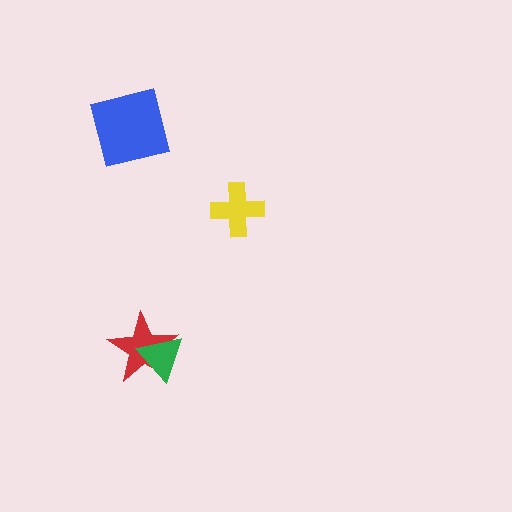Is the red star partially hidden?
Yes, it is partially covered by another shape.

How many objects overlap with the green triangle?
1 object overlaps with the green triangle.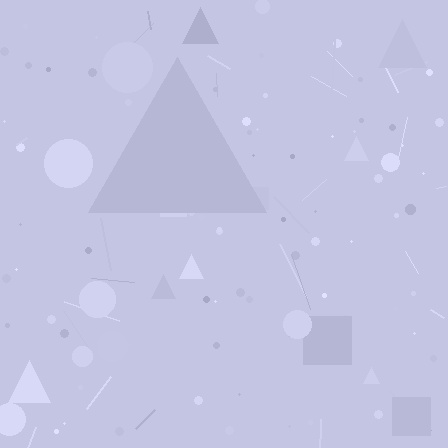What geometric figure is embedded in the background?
A triangle is embedded in the background.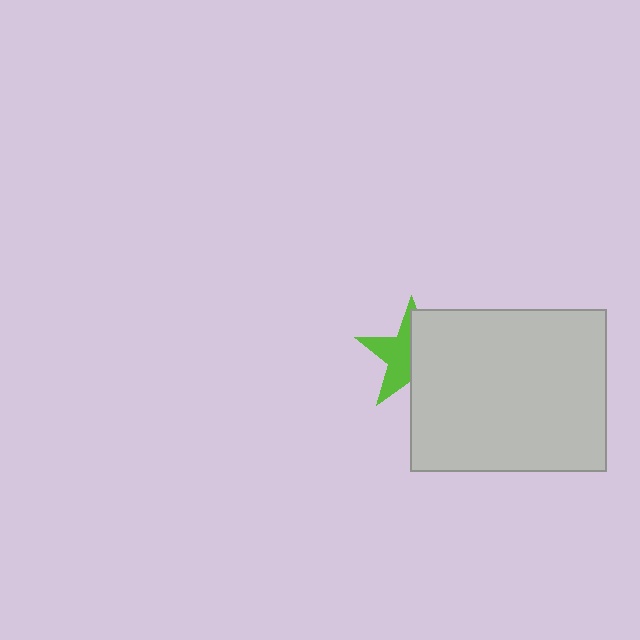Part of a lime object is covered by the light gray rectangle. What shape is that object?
It is a star.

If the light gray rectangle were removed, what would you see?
You would see the complete lime star.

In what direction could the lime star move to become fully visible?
The lime star could move left. That would shift it out from behind the light gray rectangle entirely.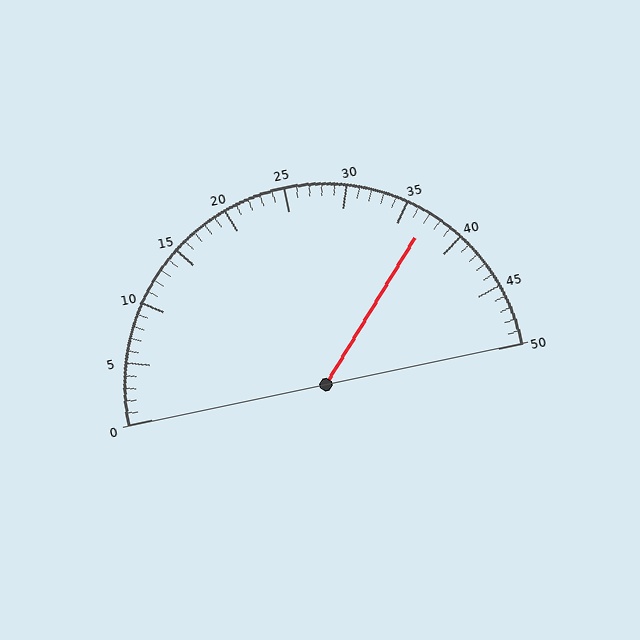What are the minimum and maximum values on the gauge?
The gauge ranges from 0 to 50.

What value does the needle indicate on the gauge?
The needle indicates approximately 37.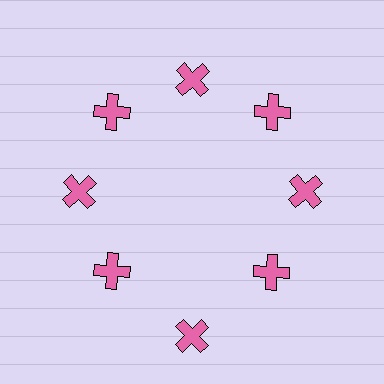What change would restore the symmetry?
The symmetry would be restored by moving it inward, back onto the ring so that all 8 crosses sit at equal angles and equal distance from the center.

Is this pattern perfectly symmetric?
No. The 8 pink crosses are arranged in a ring, but one element near the 6 o'clock position is pushed outward from the center, breaking the 8-fold rotational symmetry.